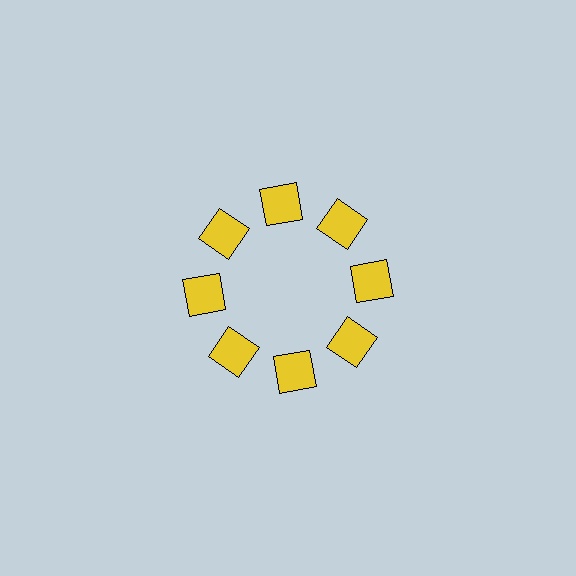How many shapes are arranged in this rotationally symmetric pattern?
There are 8 shapes, arranged in 8 groups of 1.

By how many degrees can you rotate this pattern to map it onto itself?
The pattern maps onto itself every 45 degrees of rotation.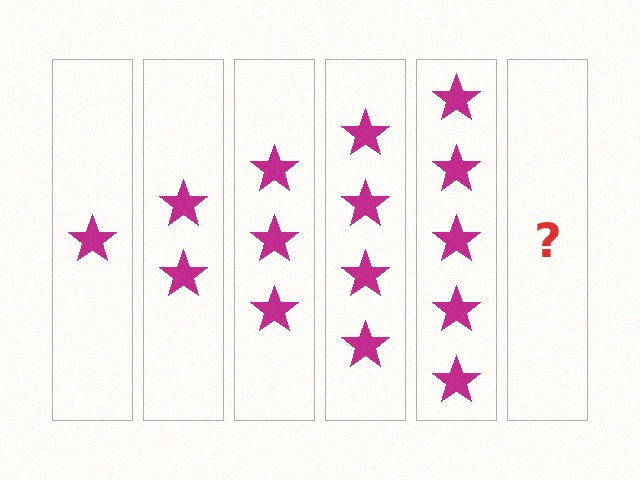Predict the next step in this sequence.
The next step is 6 stars.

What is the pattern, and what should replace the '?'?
The pattern is that each step adds one more star. The '?' should be 6 stars.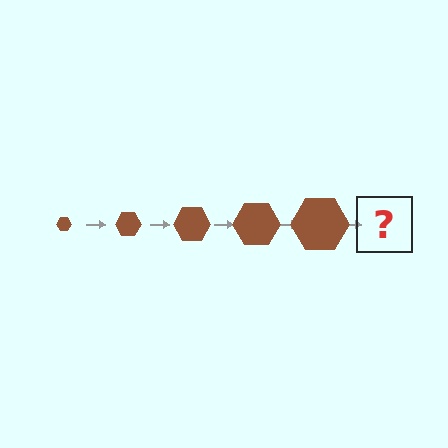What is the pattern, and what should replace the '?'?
The pattern is that the hexagon gets progressively larger each step. The '?' should be a brown hexagon, larger than the previous one.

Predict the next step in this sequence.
The next step is a brown hexagon, larger than the previous one.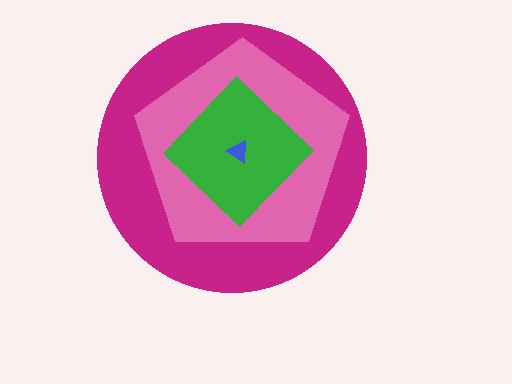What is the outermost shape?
The magenta circle.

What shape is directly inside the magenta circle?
The pink pentagon.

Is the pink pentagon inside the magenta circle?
Yes.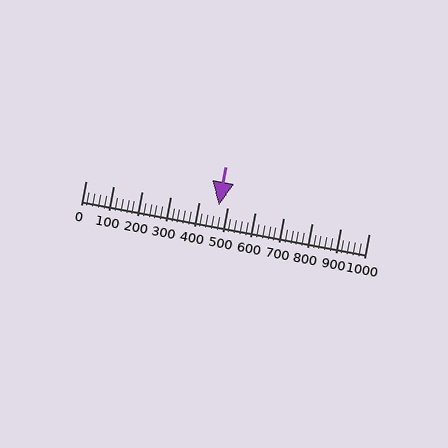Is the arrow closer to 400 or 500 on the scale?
The arrow is closer to 500.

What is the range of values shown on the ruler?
The ruler shows values from 0 to 1000.